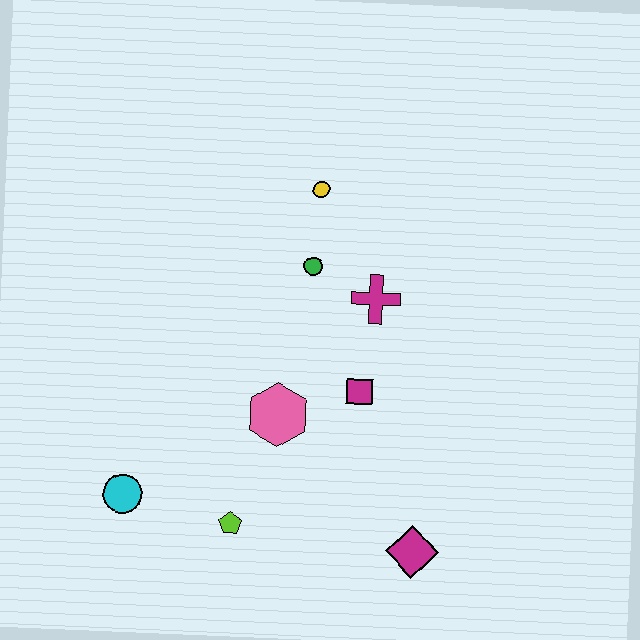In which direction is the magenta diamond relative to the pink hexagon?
The magenta diamond is to the right of the pink hexagon.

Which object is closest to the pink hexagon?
The magenta square is closest to the pink hexagon.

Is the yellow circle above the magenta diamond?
Yes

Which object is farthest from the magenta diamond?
The yellow circle is farthest from the magenta diamond.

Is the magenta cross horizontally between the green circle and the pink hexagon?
No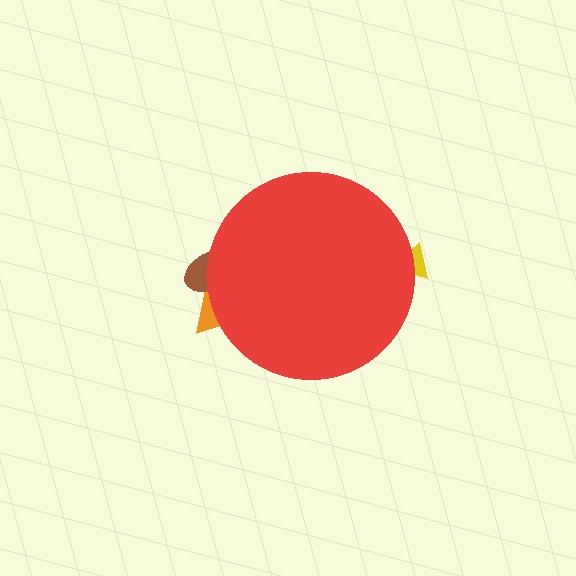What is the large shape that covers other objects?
A red circle.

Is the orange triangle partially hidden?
Yes, the orange triangle is partially hidden behind the red circle.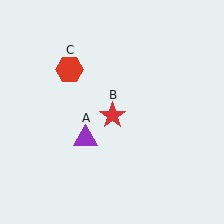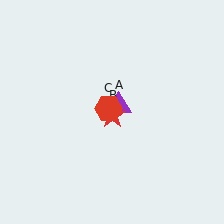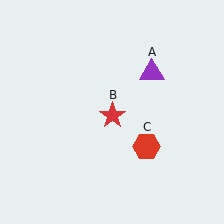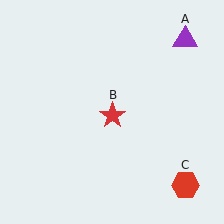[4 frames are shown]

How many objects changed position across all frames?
2 objects changed position: purple triangle (object A), red hexagon (object C).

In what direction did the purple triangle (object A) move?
The purple triangle (object A) moved up and to the right.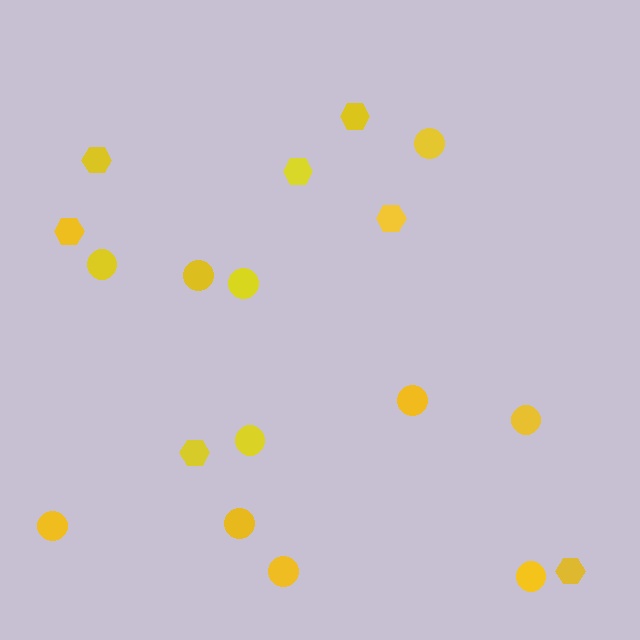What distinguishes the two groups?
There are 2 groups: one group of hexagons (7) and one group of circles (11).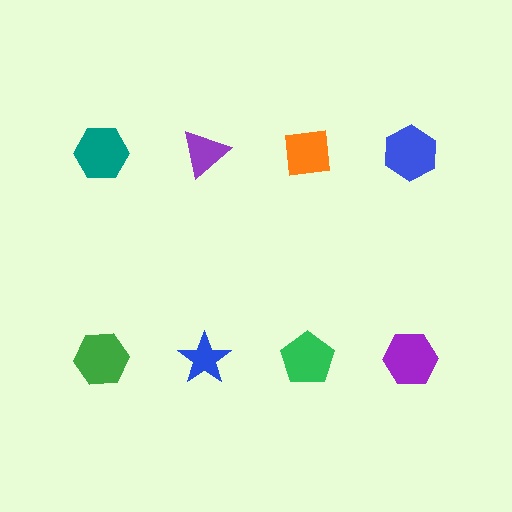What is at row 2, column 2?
A blue star.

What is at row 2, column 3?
A green pentagon.